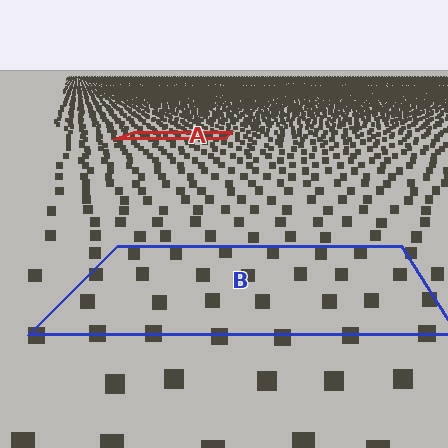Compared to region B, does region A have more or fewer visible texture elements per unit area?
Region A has more texture elements per unit area — they are packed more densely because it is farther away.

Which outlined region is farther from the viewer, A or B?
Region A is farther from the viewer — the texture elements inside it appear smaller and more densely packed.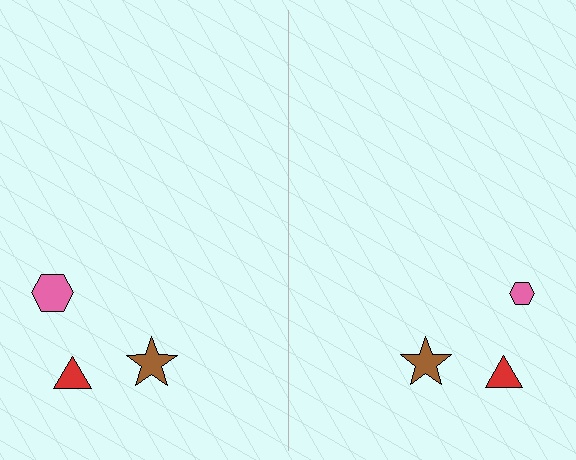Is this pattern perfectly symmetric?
No, the pattern is not perfectly symmetric. The pink hexagon on the right side has a different size than its mirror counterpart.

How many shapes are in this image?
There are 6 shapes in this image.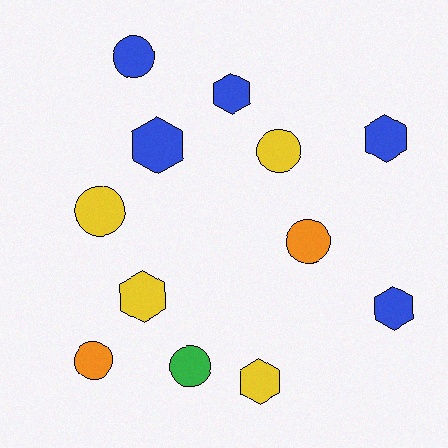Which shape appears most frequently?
Circle, with 6 objects.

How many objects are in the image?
There are 12 objects.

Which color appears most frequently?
Blue, with 5 objects.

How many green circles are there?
There is 1 green circle.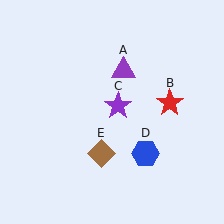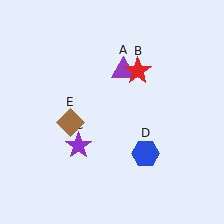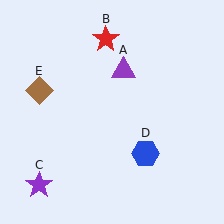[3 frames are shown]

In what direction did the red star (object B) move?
The red star (object B) moved up and to the left.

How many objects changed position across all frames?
3 objects changed position: red star (object B), purple star (object C), brown diamond (object E).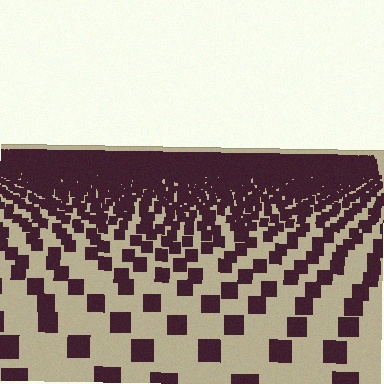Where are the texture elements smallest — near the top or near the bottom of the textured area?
Near the top.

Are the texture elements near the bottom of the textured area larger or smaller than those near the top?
Larger. Near the bottom, elements are closer to the viewer and appear at a bigger on-screen size.